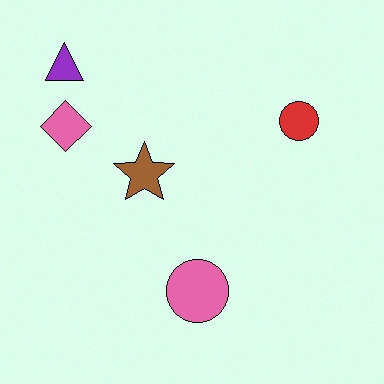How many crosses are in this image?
There are no crosses.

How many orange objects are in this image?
There are no orange objects.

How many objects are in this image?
There are 5 objects.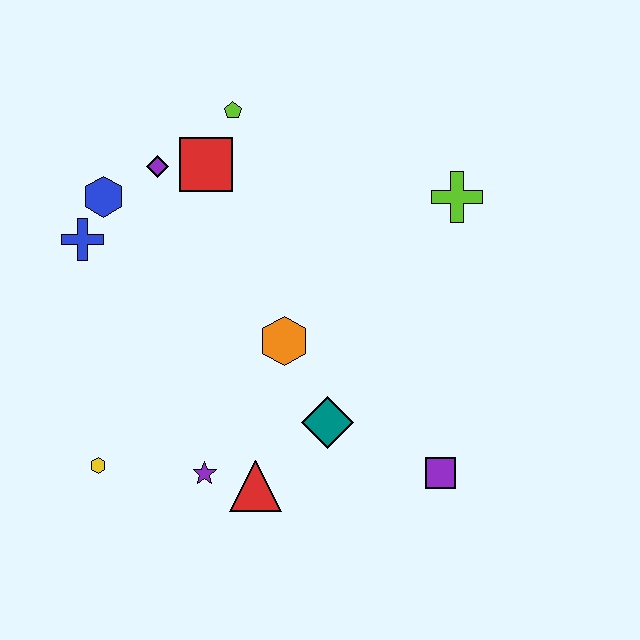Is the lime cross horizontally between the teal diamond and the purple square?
No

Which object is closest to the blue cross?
The blue hexagon is closest to the blue cross.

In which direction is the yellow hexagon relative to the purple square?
The yellow hexagon is to the left of the purple square.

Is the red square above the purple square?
Yes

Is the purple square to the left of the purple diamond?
No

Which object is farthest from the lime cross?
The yellow hexagon is farthest from the lime cross.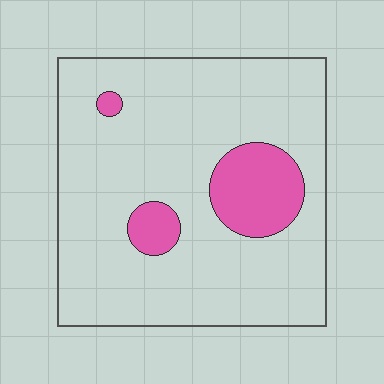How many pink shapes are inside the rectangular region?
3.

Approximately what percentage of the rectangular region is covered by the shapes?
Approximately 15%.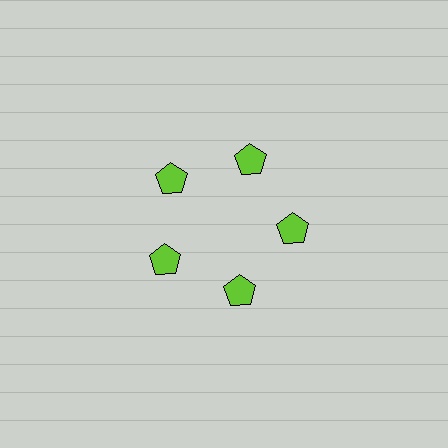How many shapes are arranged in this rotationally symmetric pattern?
There are 5 shapes, arranged in 5 groups of 1.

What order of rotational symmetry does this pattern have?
This pattern has 5-fold rotational symmetry.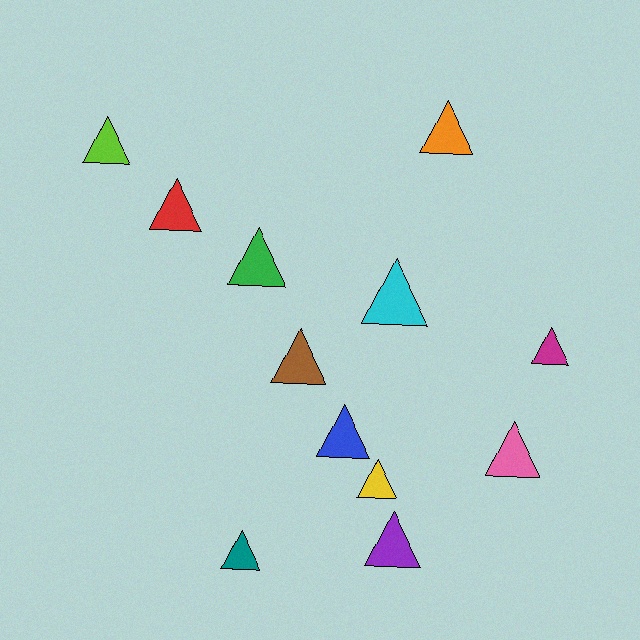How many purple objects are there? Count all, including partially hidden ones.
There is 1 purple object.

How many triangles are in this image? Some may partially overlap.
There are 12 triangles.